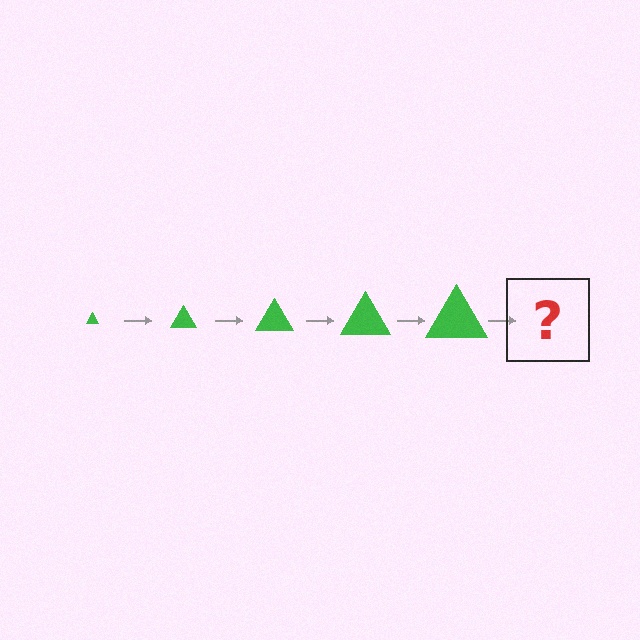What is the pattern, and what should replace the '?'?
The pattern is that the triangle gets progressively larger each step. The '?' should be a green triangle, larger than the previous one.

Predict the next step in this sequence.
The next step is a green triangle, larger than the previous one.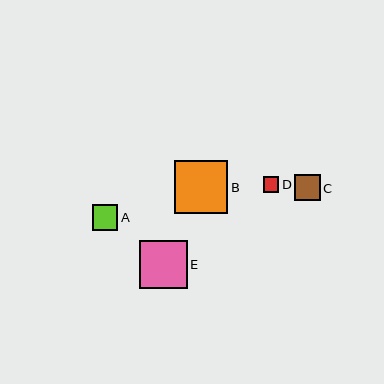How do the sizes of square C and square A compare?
Square C and square A are approximately the same size.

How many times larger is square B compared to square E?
Square B is approximately 1.1 times the size of square E.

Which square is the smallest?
Square D is the smallest with a size of approximately 15 pixels.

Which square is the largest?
Square B is the largest with a size of approximately 54 pixels.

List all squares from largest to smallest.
From largest to smallest: B, E, C, A, D.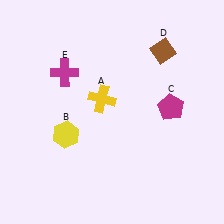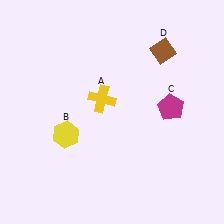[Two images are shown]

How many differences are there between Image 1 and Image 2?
There is 1 difference between the two images.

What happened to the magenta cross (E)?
The magenta cross (E) was removed in Image 2. It was in the top-left area of Image 1.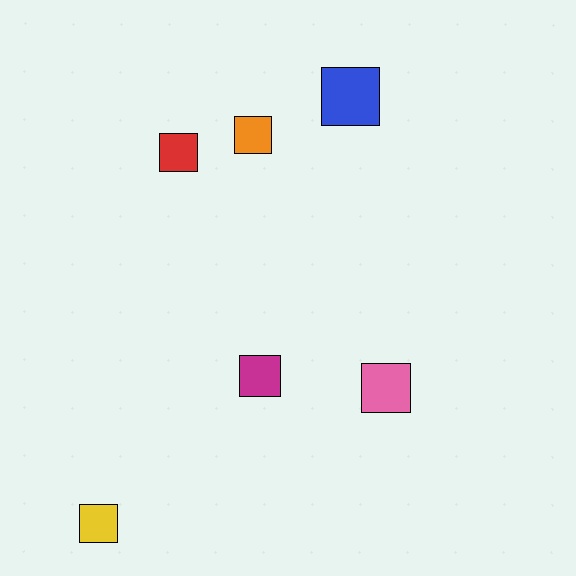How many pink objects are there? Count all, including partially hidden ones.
There is 1 pink object.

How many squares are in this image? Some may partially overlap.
There are 6 squares.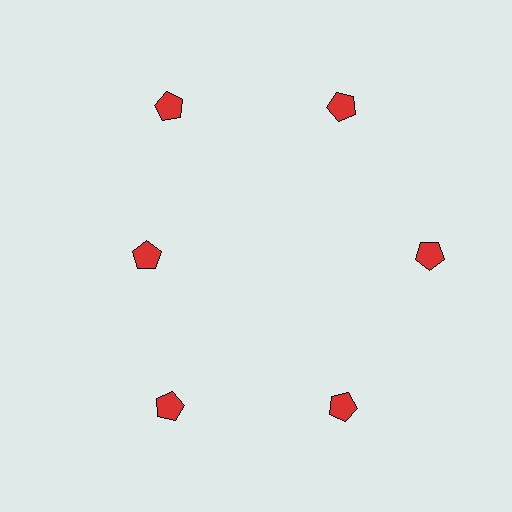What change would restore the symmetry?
The symmetry would be restored by moving it outward, back onto the ring so that all 6 pentagons sit at equal angles and equal distance from the center.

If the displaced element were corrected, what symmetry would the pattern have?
It would have 6-fold rotational symmetry — the pattern would map onto itself every 60 degrees.